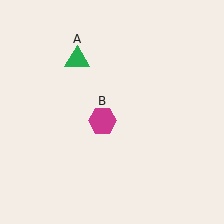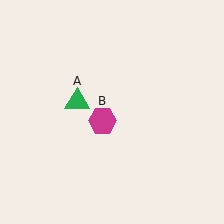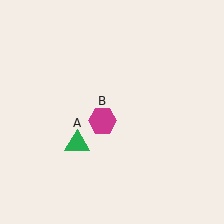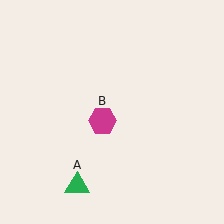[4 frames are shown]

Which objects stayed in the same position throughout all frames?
Magenta hexagon (object B) remained stationary.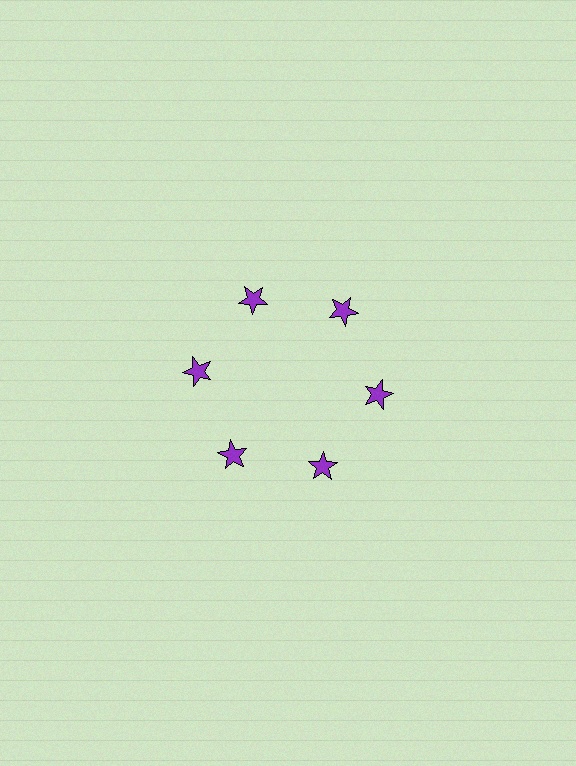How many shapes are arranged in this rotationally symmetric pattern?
There are 6 shapes, arranged in 6 groups of 1.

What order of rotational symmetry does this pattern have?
This pattern has 6-fold rotational symmetry.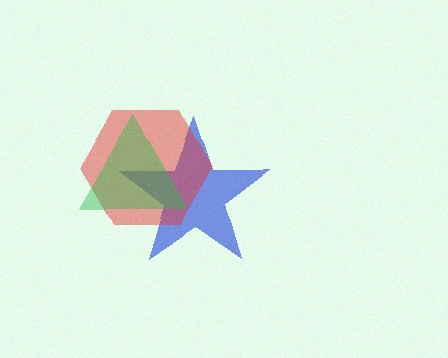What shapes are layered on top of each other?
The layered shapes are: a blue star, a red hexagon, a green triangle.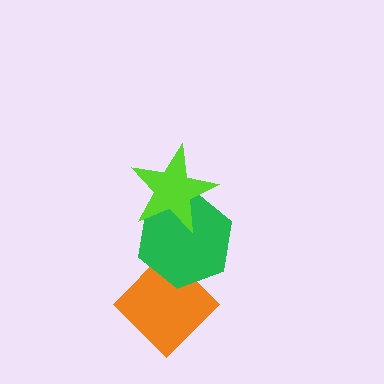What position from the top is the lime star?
The lime star is 1st from the top.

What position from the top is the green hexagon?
The green hexagon is 2nd from the top.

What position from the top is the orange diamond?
The orange diamond is 3rd from the top.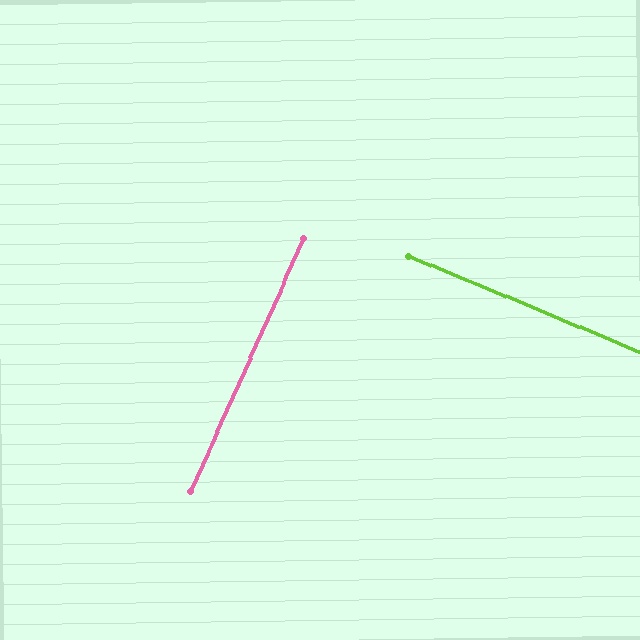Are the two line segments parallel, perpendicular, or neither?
Perpendicular — they meet at approximately 88°.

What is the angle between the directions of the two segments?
Approximately 88 degrees.